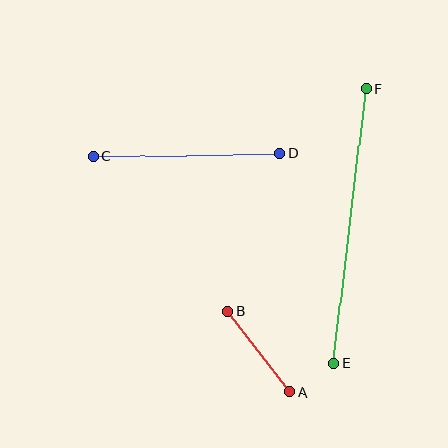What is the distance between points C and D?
The distance is approximately 187 pixels.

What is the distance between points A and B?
The distance is approximately 102 pixels.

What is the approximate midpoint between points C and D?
The midpoint is at approximately (187, 155) pixels.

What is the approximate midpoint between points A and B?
The midpoint is at approximately (259, 352) pixels.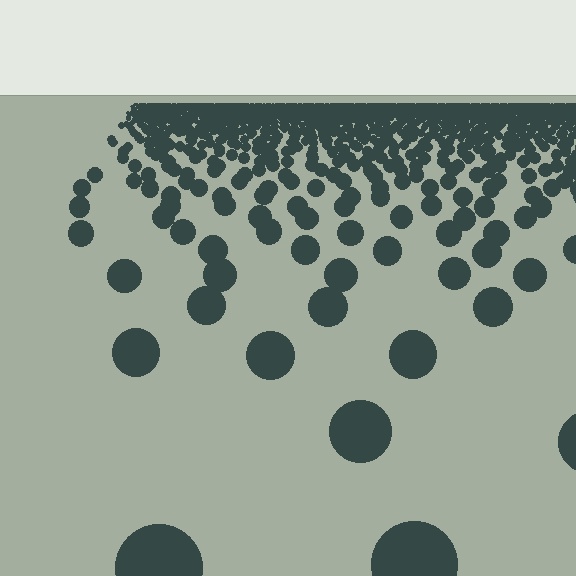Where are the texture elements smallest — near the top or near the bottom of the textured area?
Near the top.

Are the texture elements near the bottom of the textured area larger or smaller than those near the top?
Larger. Near the bottom, elements are closer to the viewer and appear at a bigger on-screen size.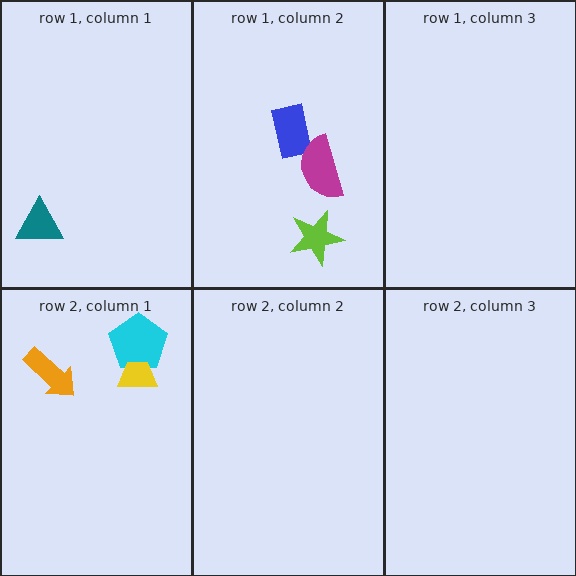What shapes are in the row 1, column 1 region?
The teal triangle.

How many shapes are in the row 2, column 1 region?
3.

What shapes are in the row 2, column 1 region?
The orange arrow, the cyan pentagon, the yellow trapezoid.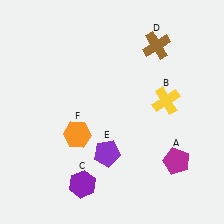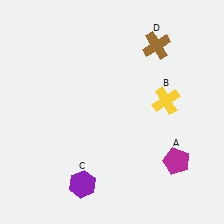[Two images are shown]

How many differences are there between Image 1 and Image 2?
There are 2 differences between the two images.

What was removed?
The orange hexagon (F), the purple pentagon (E) were removed in Image 2.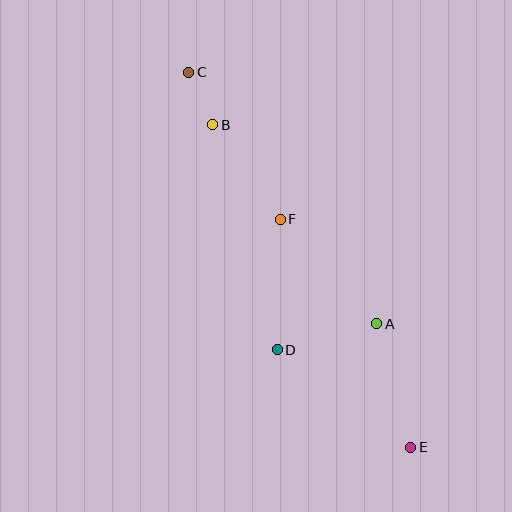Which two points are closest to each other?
Points B and C are closest to each other.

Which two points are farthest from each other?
Points C and E are farthest from each other.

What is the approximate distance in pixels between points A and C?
The distance between A and C is approximately 314 pixels.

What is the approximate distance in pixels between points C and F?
The distance between C and F is approximately 173 pixels.